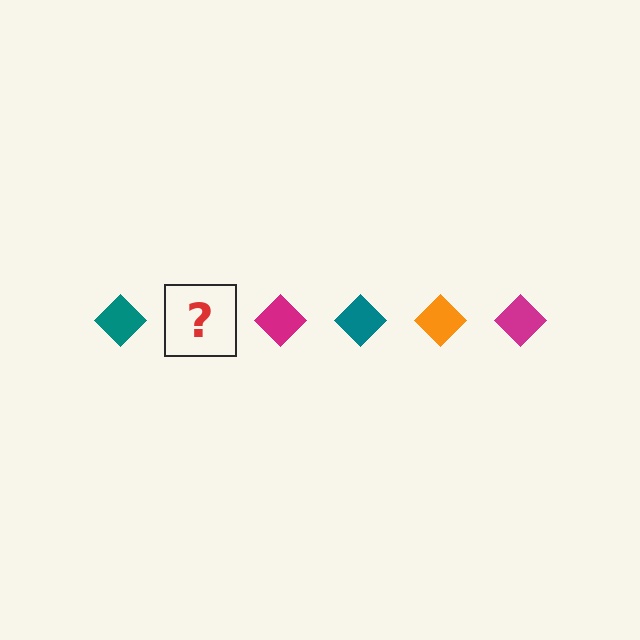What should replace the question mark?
The question mark should be replaced with an orange diamond.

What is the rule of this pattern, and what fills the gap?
The rule is that the pattern cycles through teal, orange, magenta diamonds. The gap should be filled with an orange diamond.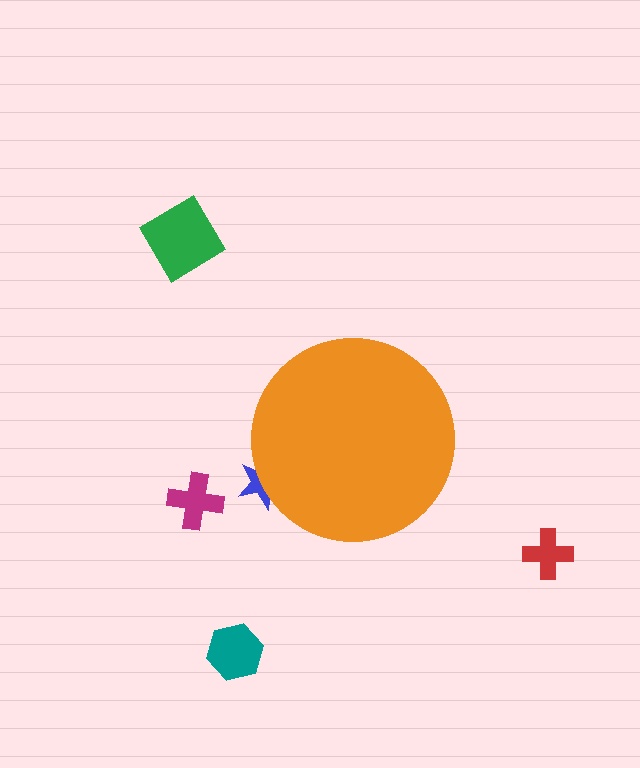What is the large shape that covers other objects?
An orange circle.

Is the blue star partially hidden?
Yes, the blue star is partially hidden behind the orange circle.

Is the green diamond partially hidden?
No, the green diamond is fully visible.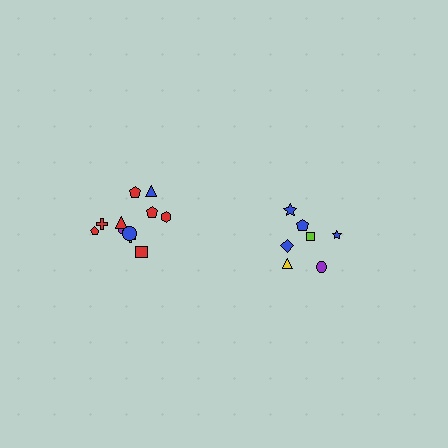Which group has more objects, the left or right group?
The left group.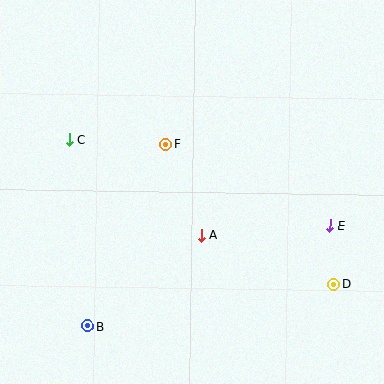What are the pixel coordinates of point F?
Point F is at (165, 144).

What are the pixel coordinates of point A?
Point A is at (201, 236).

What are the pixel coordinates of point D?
Point D is at (334, 284).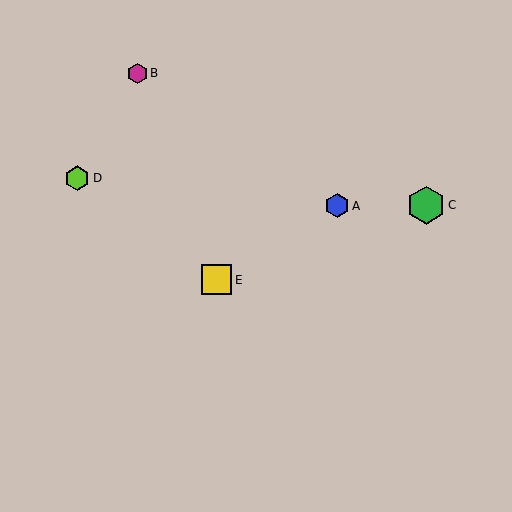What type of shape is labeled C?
Shape C is a green hexagon.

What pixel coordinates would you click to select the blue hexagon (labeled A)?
Click at (337, 206) to select the blue hexagon A.